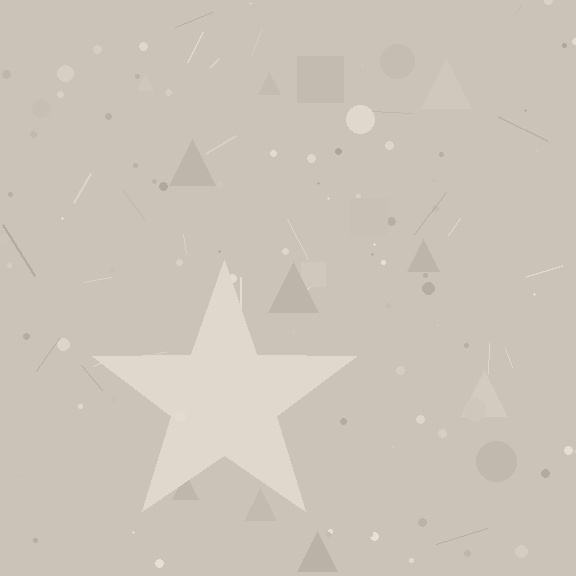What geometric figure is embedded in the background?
A star is embedded in the background.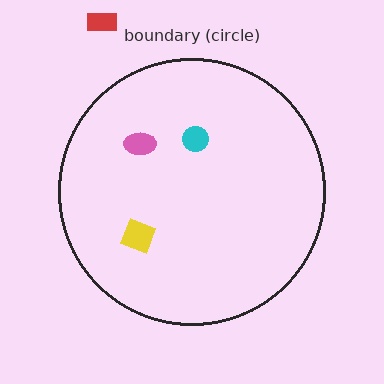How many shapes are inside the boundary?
3 inside, 1 outside.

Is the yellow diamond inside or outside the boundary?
Inside.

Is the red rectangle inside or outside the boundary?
Outside.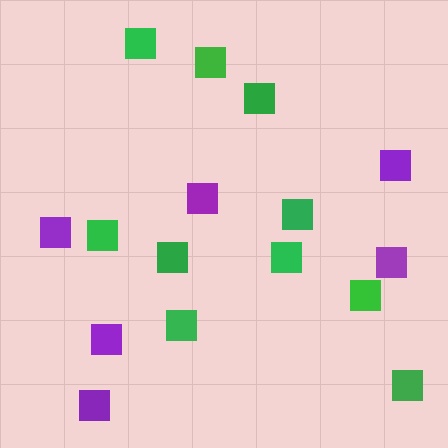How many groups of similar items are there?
There are 2 groups: one group of purple squares (6) and one group of green squares (10).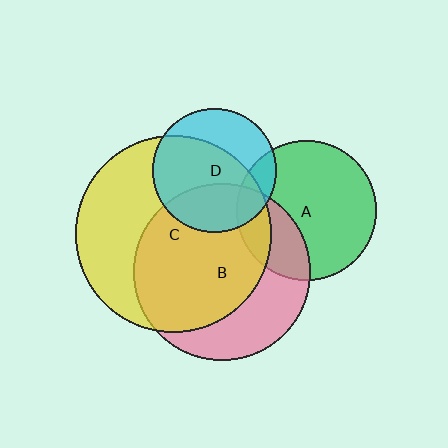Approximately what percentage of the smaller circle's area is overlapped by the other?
Approximately 30%.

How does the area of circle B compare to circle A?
Approximately 1.6 times.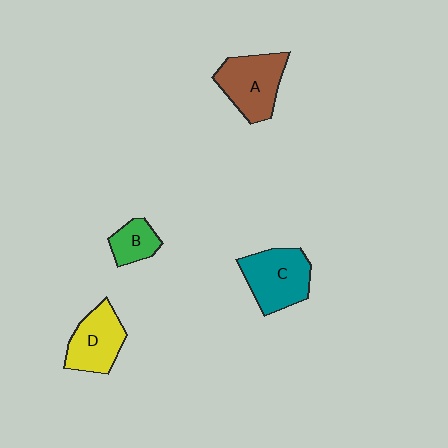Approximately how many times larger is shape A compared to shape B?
Approximately 2.0 times.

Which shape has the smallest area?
Shape B (green).